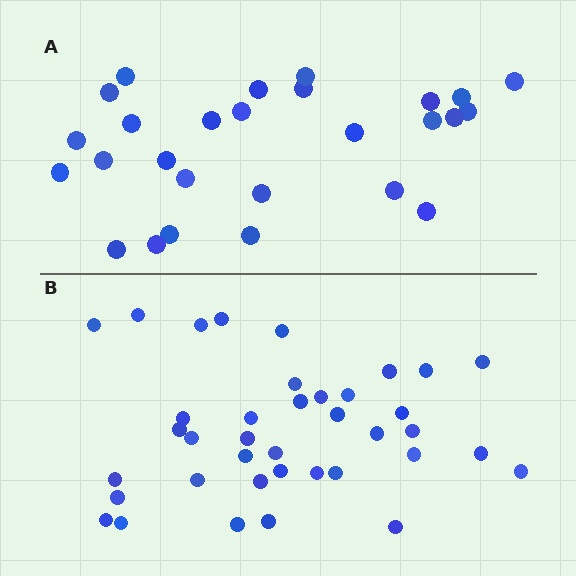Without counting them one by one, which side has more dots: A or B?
Region B (the bottom region) has more dots.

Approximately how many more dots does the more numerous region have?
Region B has roughly 12 or so more dots than region A.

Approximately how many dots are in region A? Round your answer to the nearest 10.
About 30 dots. (The exact count is 27, which rounds to 30.)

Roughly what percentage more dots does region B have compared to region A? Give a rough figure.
About 40% more.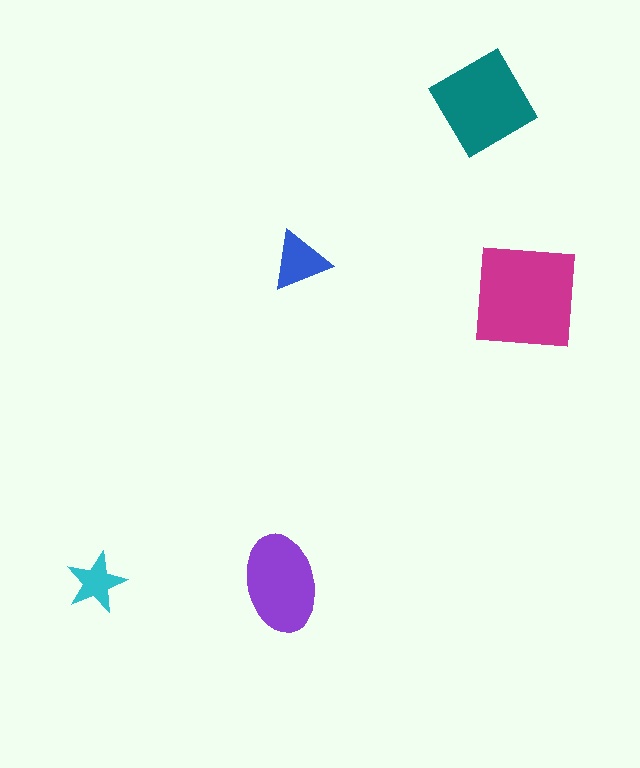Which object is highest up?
The teal diamond is topmost.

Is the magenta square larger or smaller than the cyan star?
Larger.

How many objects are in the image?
There are 5 objects in the image.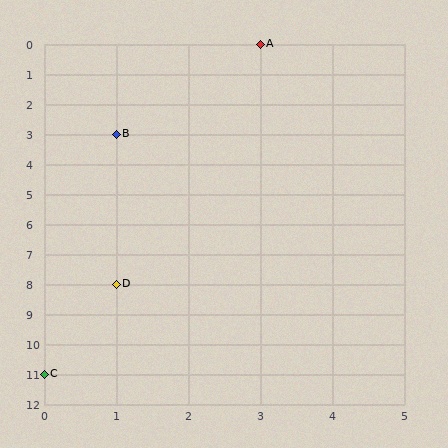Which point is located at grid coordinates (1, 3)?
Point B is at (1, 3).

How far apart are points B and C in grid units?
Points B and C are 1 column and 8 rows apart (about 8.1 grid units diagonally).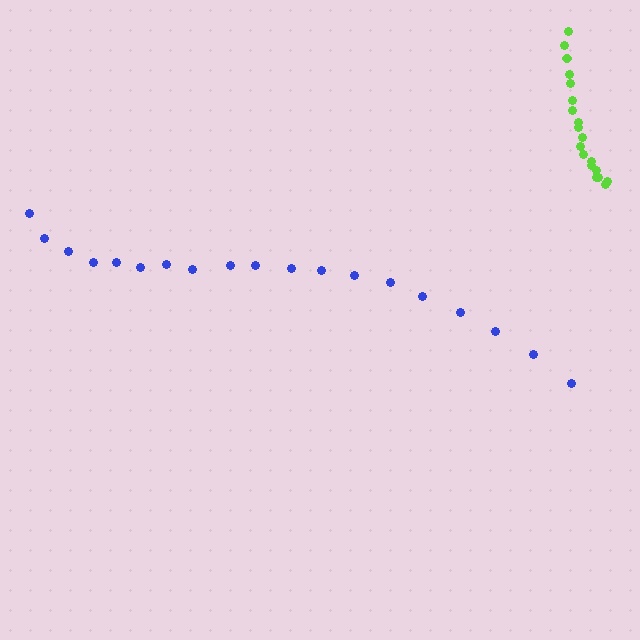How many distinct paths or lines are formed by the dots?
There are 2 distinct paths.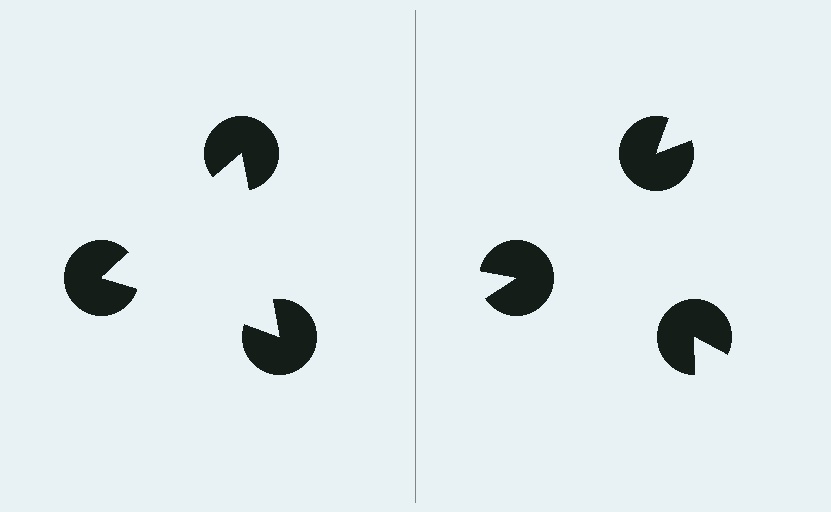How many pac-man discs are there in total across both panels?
6 — 3 on each side.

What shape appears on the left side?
An illusory triangle.